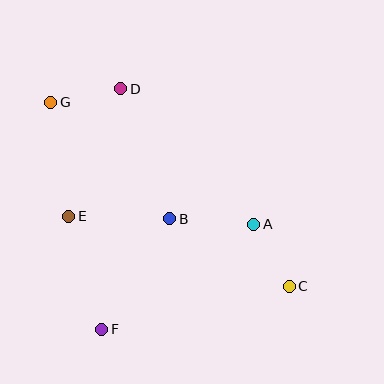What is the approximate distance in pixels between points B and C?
The distance between B and C is approximately 137 pixels.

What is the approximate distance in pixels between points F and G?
The distance between F and G is approximately 233 pixels.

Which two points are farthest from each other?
Points C and G are farthest from each other.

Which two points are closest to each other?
Points D and G are closest to each other.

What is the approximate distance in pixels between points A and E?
The distance between A and E is approximately 185 pixels.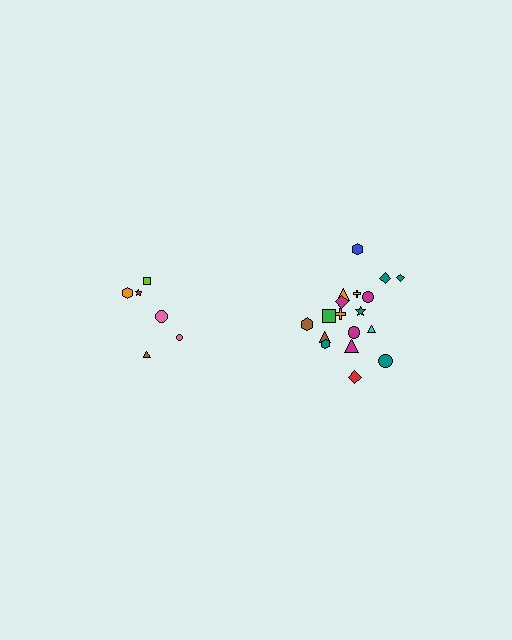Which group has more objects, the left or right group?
The right group.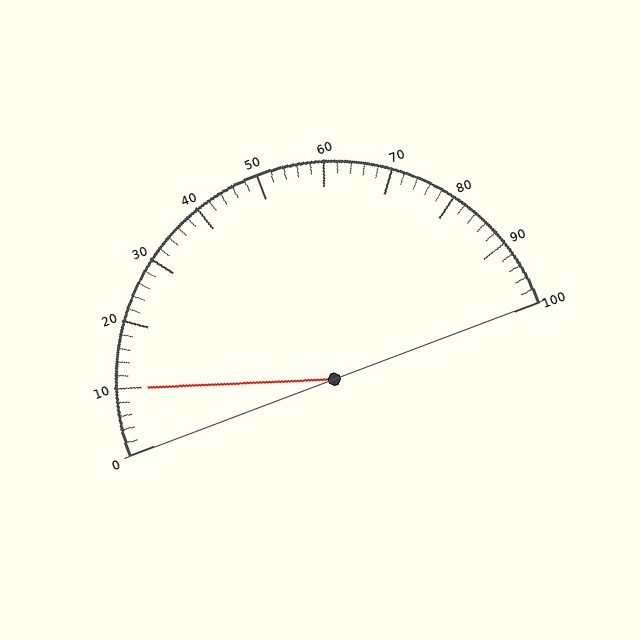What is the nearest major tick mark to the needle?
The nearest major tick mark is 10.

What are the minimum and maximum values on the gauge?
The gauge ranges from 0 to 100.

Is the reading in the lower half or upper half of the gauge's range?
The reading is in the lower half of the range (0 to 100).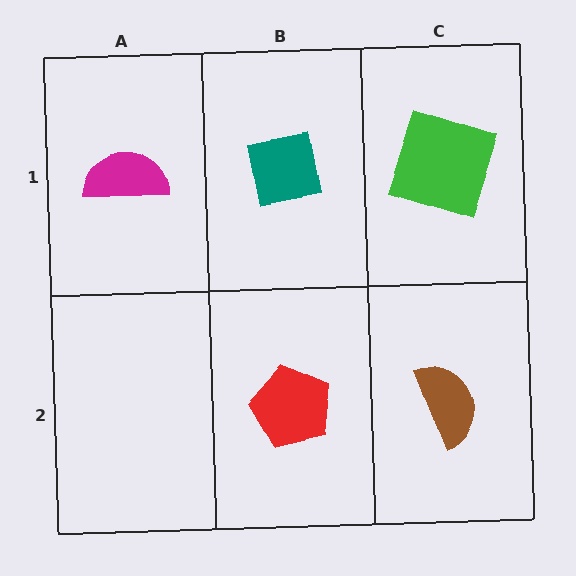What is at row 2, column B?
A red pentagon.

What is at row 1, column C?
A green square.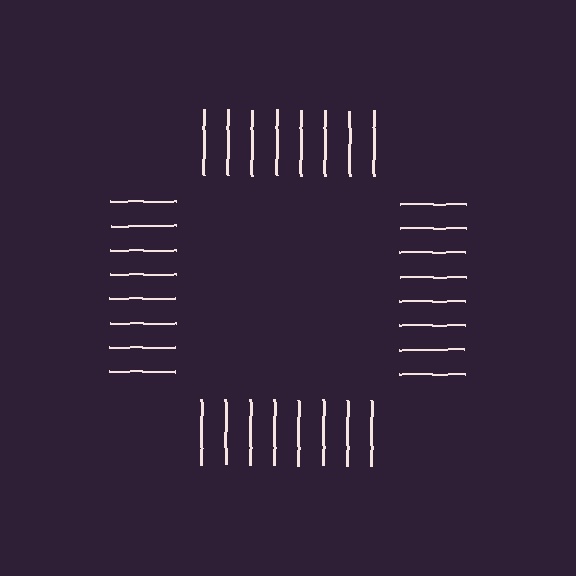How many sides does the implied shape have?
4 sides — the line-ends trace a square.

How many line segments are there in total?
32 — 8 along each of the 4 edges.